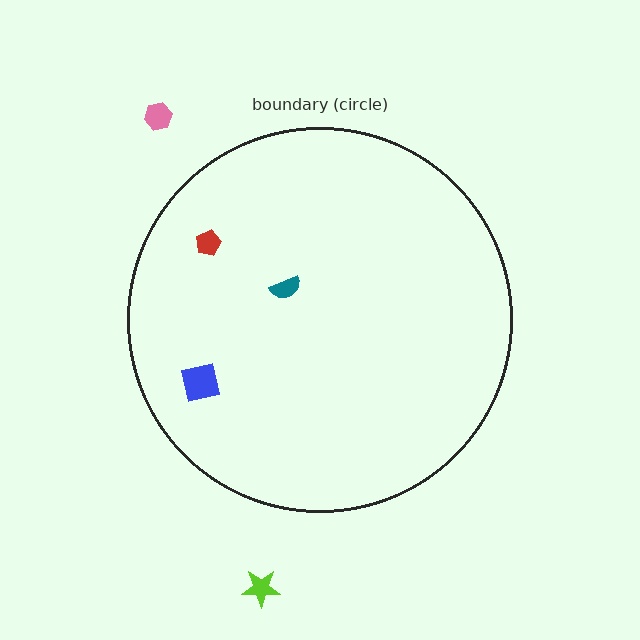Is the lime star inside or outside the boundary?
Outside.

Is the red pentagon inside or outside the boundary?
Inside.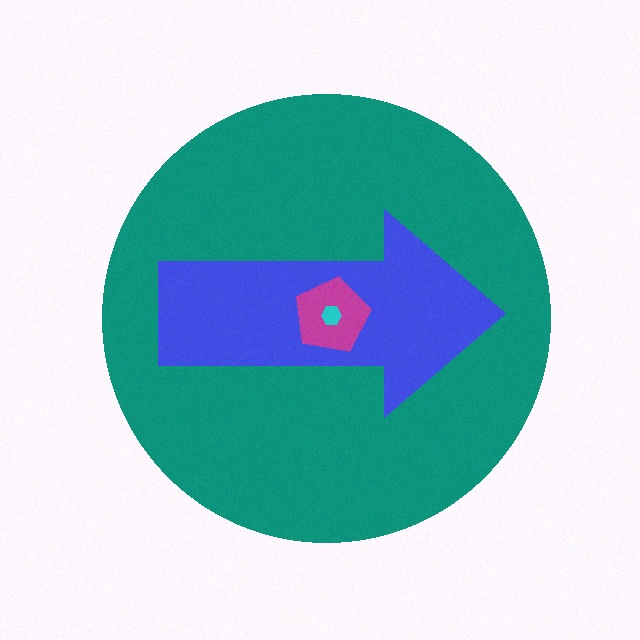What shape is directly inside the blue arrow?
The magenta pentagon.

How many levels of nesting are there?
4.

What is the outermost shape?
The teal circle.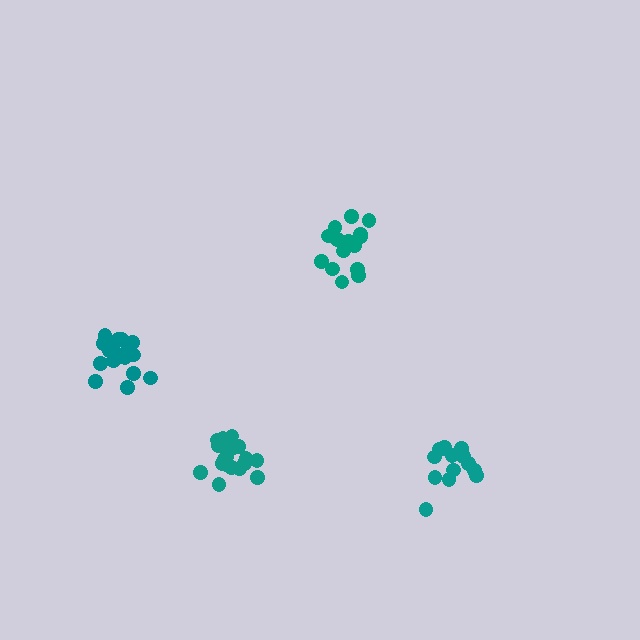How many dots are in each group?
Group 1: 19 dots, Group 2: 16 dots, Group 3: 16 dots, Group 4: 20 dots (71 total).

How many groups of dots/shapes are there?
There are 4 groups.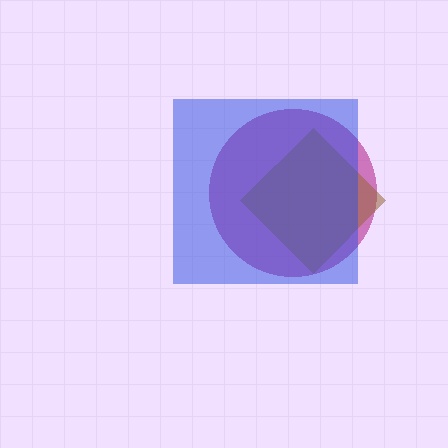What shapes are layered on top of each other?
The layered shapes are: a magenta circle, a brown diamond, a blue square.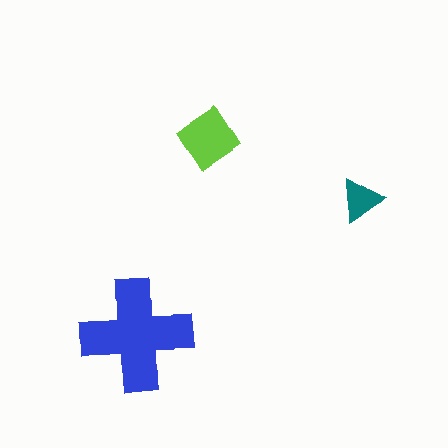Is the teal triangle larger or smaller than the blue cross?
Smaller.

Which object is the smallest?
The teal triangle.